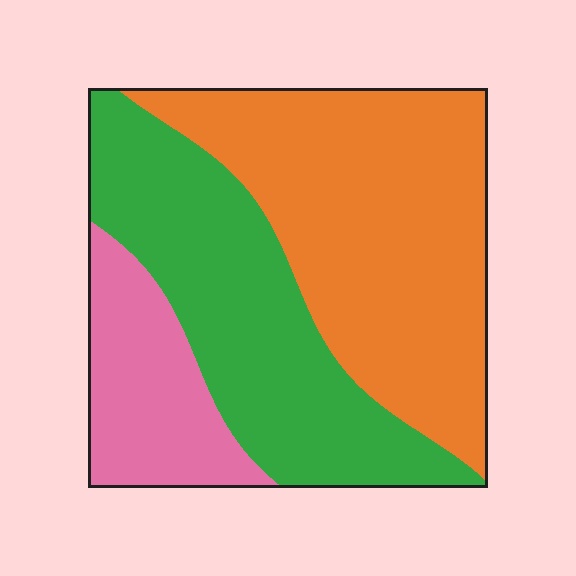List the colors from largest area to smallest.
From largest to smallest: orange, green, pink.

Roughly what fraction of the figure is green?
Green takes up about three eighths (3/8) of the figure.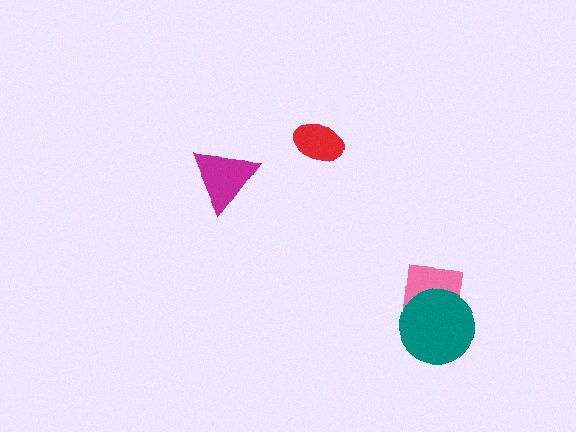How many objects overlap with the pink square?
1 object overlaps with the pink square.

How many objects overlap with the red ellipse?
0 objects overlap with the red ellipse.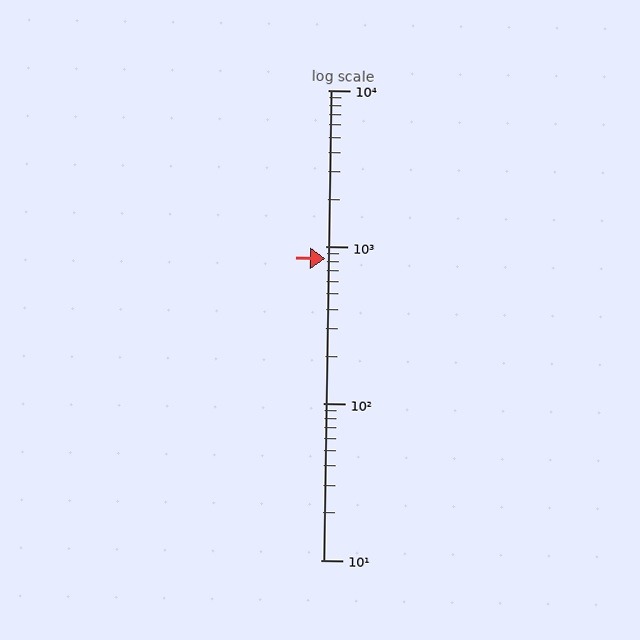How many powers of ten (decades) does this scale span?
The scale spans 3 decades, from 10 to 10000.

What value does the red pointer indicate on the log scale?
The pointer indicates approximately 840.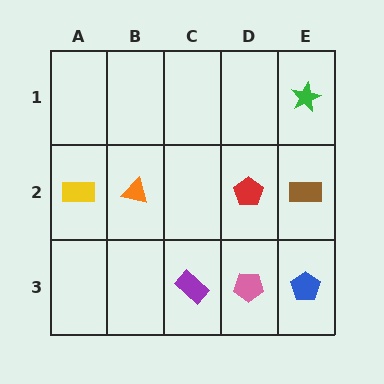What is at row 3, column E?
A blue pentagon.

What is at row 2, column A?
A yellow rectangle.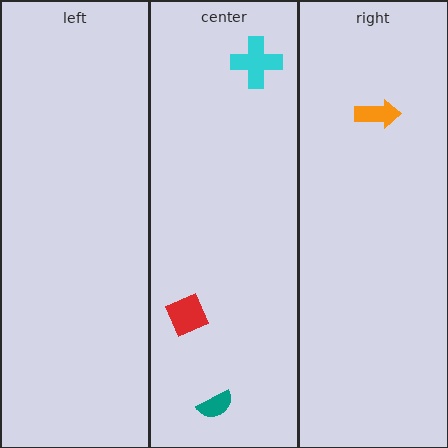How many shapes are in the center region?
3.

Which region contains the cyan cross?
The center region.